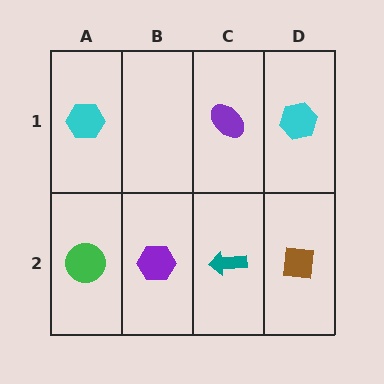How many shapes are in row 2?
4 shapes.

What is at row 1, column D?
A cyan hexagon.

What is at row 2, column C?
A teal arrow.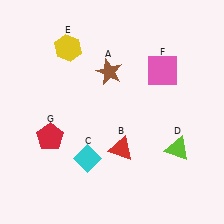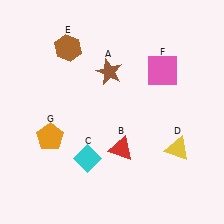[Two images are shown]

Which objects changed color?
D changed from lime to yellow. E changed from yellow to brown. G changed from red to orange.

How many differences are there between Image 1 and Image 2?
There are 3 differences between the two images.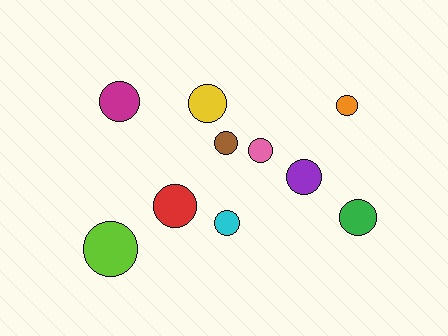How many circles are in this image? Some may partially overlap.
There are 10 circles.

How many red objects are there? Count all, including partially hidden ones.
There is 1 red object.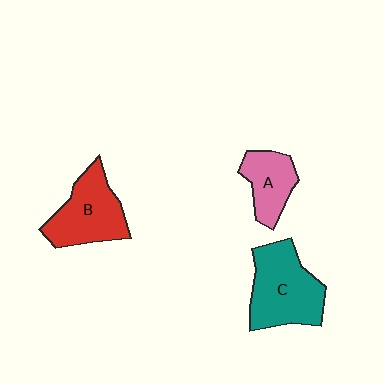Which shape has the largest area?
Shape C (teal).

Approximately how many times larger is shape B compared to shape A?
Approximately 1.5 times.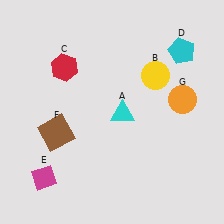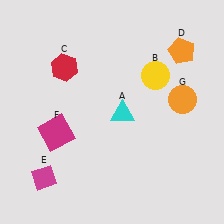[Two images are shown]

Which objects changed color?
D changed from cyan to orange. F changed from brown to magenta.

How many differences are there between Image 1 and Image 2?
There are 2 differences between the two images.